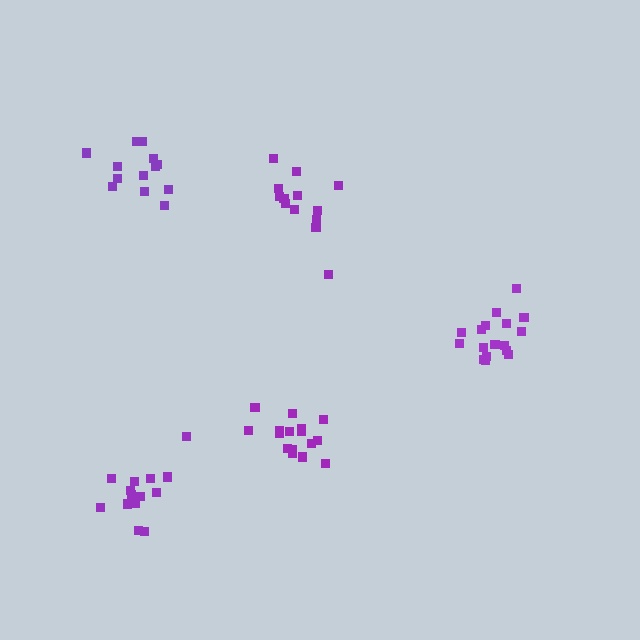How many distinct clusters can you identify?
There are 5 distinct clusters.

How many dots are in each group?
Group 1: 16 dots, Group 2: 15 dots, Group 3: 17 dots, Group 4: 13 dots, Group 5: 13 dots (74 total).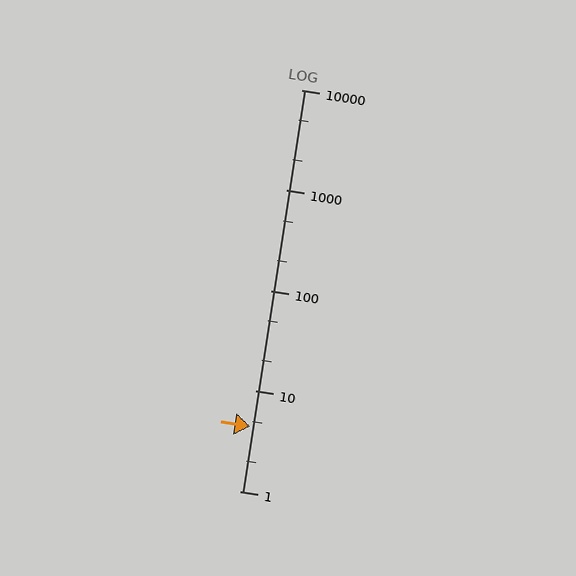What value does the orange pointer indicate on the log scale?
The pointer indicates approximately 4.4.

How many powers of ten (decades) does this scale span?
The scale spans 4 decades, from 1 to 10000.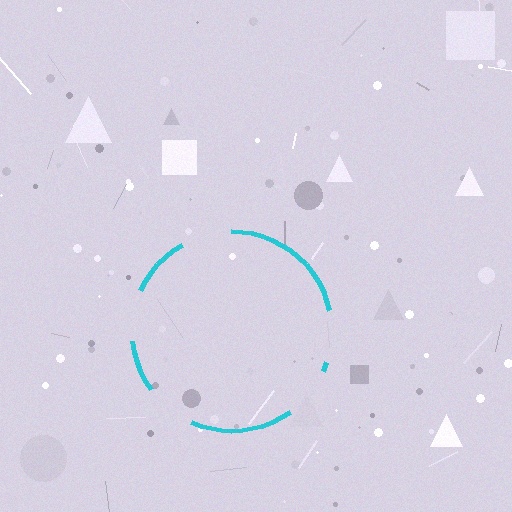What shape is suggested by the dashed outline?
The dashed outline suggests a circle.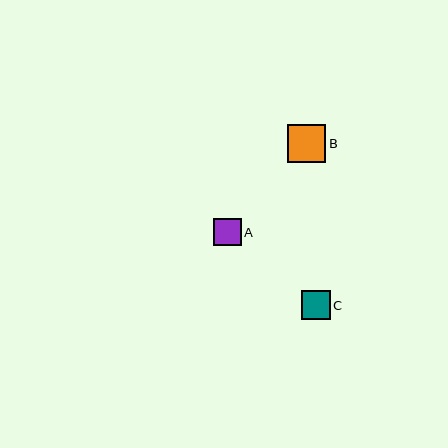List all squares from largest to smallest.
From largest to smallest: B, C, A.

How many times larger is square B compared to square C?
Square B is approximately 1.3 times the size of square C.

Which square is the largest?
Square B is the largest with a size of approximately 38 pixels.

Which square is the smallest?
Square A is the smallest with a size of approximately 27 pixels.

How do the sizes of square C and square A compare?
Square C and square A are approximately the same size.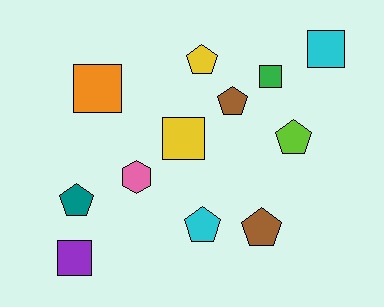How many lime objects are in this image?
There is 1 lime object.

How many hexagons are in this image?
There is 1 hexagon.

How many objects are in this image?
There are 12 objects.